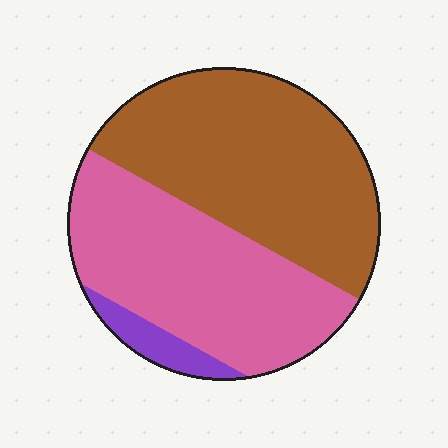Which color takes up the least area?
Purple, at roughly 5%.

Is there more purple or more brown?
Brown.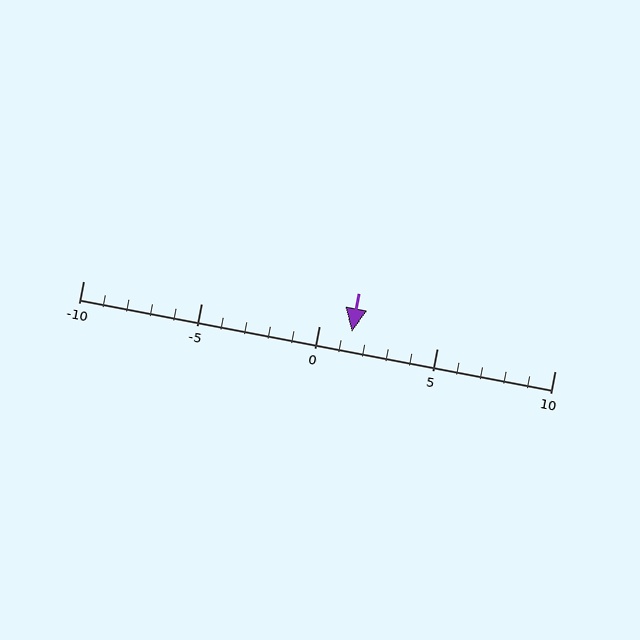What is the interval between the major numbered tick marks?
The major tick marks are spaced 5 units apart.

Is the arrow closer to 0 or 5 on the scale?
The arrow is closer to 0.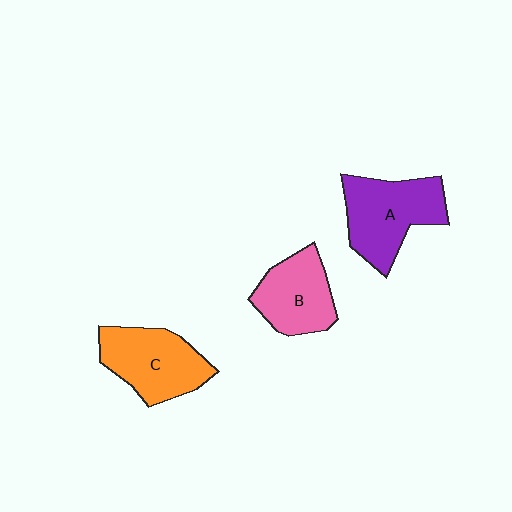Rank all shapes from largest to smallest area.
From largest to smallest: A (purple), C (orange), B (pink).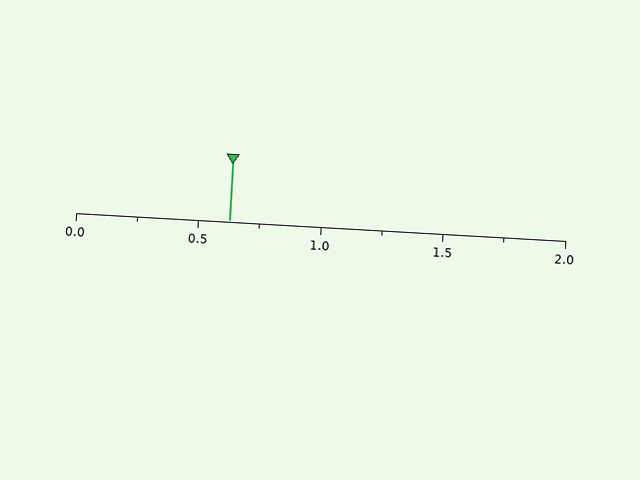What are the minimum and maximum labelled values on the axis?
The axis runs from 0.0 to 2.0.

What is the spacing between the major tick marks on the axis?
The major ticks are spaced 0.5 apart.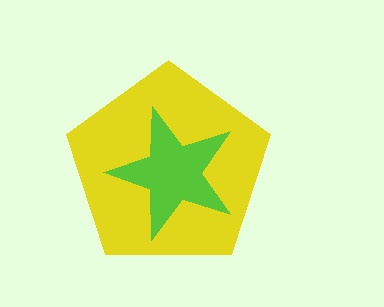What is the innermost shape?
The lime star.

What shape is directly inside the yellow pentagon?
The lime star.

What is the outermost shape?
The yellow pentagon.